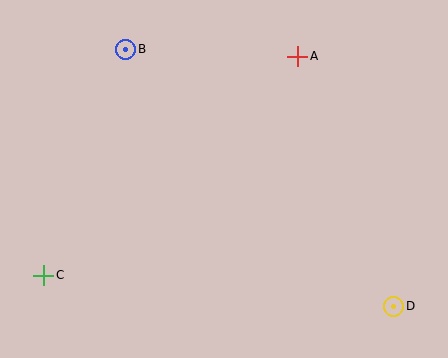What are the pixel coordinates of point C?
Point C is at (44, 275).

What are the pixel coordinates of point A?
Point A is at (298, 56).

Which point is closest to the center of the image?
Point A at (298, 56) is closest to the center.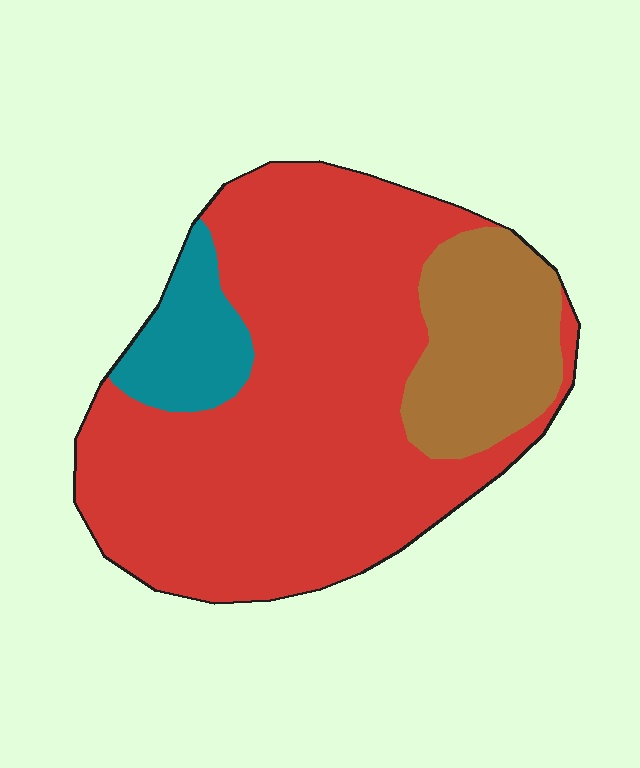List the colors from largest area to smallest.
From largest to smallest: red, brown, teal.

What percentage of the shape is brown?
Brown covers around 20% of the shape.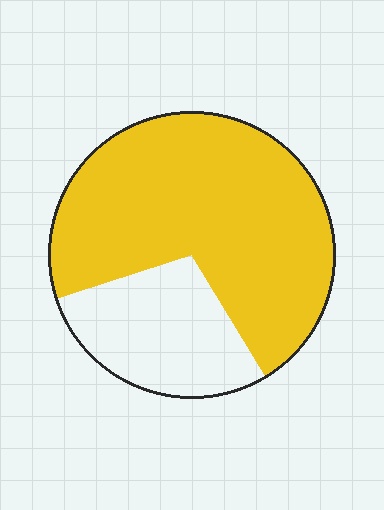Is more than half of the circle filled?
Yes.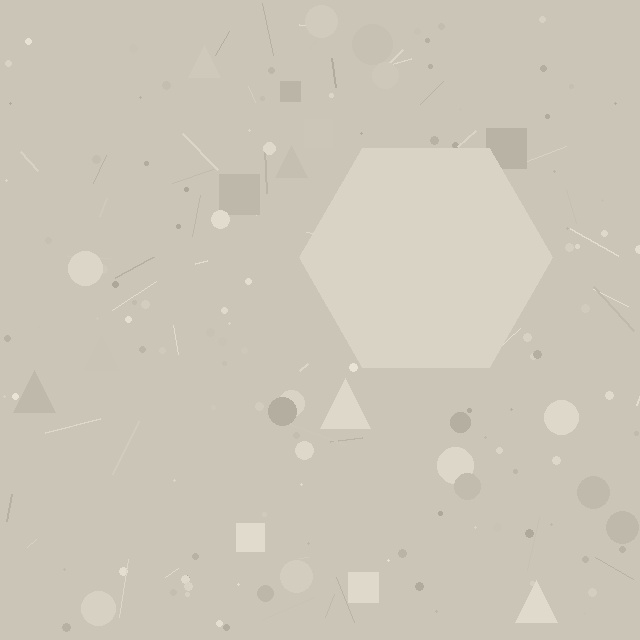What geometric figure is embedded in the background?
A hexagon is embedded in the background.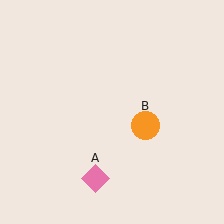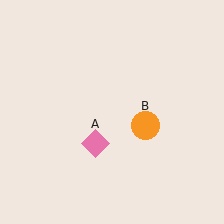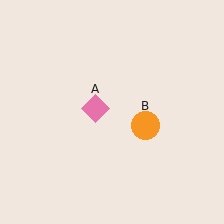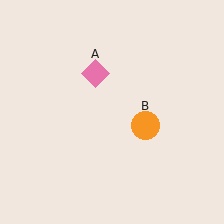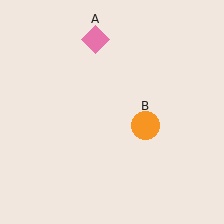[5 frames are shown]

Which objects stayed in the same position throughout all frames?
Orange circle (object B) remained stationary.